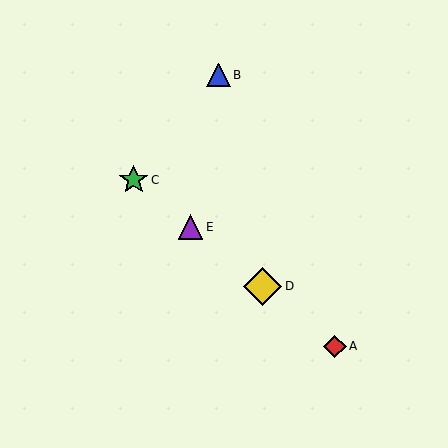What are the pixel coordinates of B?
Object B is at (219, 75).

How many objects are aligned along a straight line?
4 objects (A, C, D, E) are aligned along a straight line.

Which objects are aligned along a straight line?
Objects A, C, D, E are aligned along a straight line.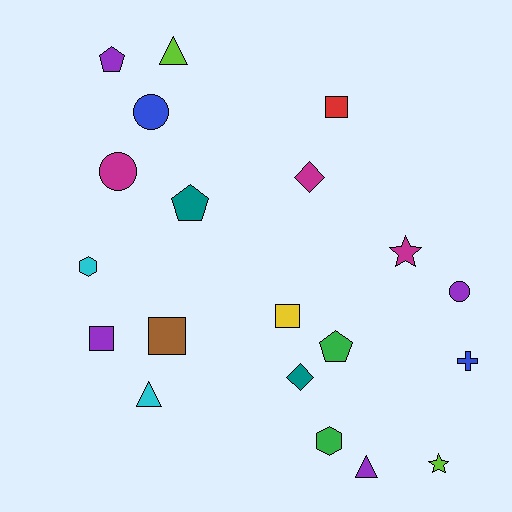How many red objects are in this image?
There is 1 red object.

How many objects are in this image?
There are 20 objects.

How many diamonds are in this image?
There are 2 diamonds.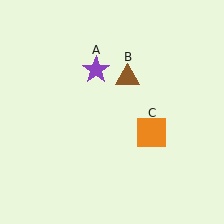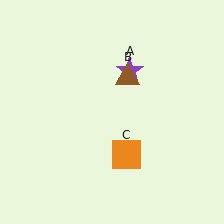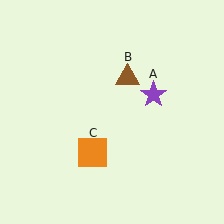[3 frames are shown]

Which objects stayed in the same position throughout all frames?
Brown triangle (object B) remained stationary.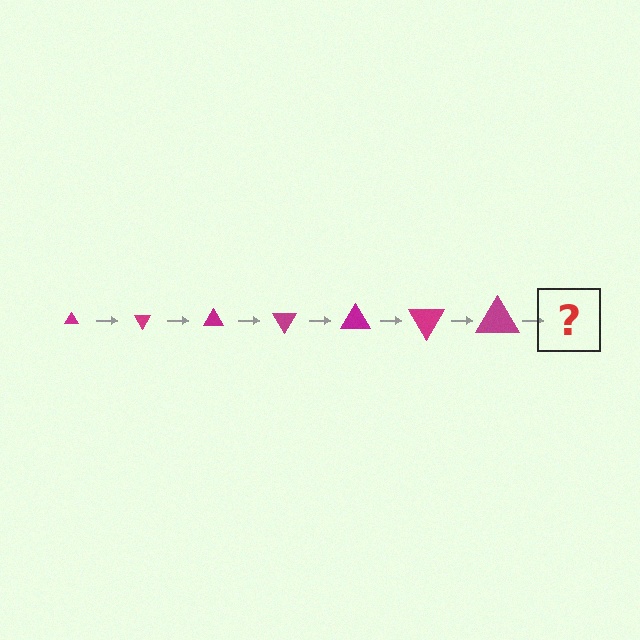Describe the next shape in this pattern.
It should be a triangle, larger than the previous one and rotated 420 degrees from the start.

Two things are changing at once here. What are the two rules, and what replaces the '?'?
The two rules are that the triangle grows larger each step and it rotates 60 degrees each step. The '?' should be a triangle, larger than the previous one and rotated 420 degrees from the start.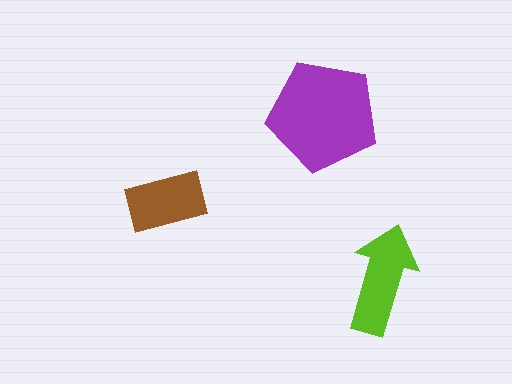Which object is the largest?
The purple pentagon.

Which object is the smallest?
The brown rectangle.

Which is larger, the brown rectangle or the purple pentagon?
The purple pentagon.